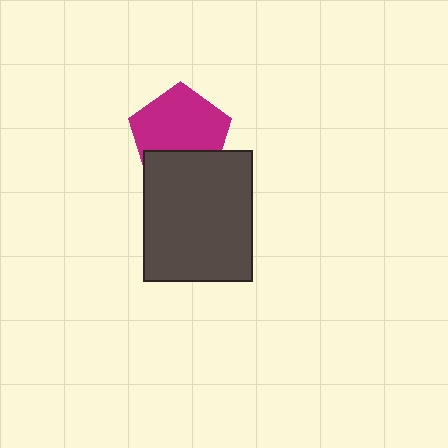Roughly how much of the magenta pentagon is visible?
Most of it is visible (roughly 69%).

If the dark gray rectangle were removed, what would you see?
You would see the complete magenta pentagon.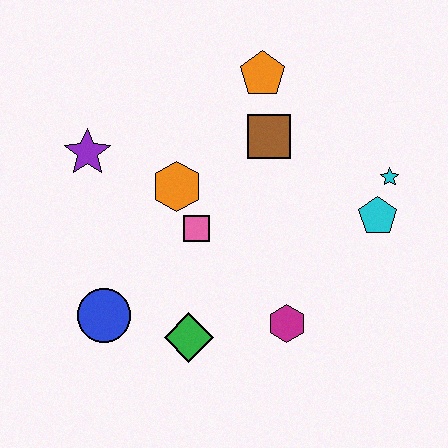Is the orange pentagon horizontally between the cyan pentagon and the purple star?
Yes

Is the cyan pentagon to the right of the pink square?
Yes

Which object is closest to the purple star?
The orange hexagon is closest to the purple star.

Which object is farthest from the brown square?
The blue circle is farthest from the brown square.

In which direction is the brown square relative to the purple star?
The brown square is to the right of the purple star.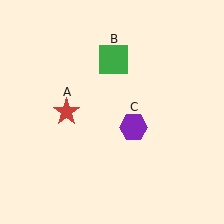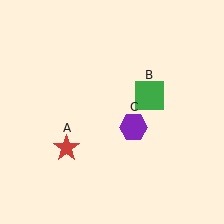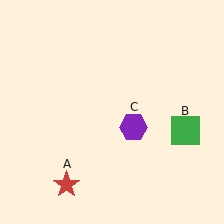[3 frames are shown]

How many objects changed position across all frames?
2 objects changed position: red star (object A), green square (object B).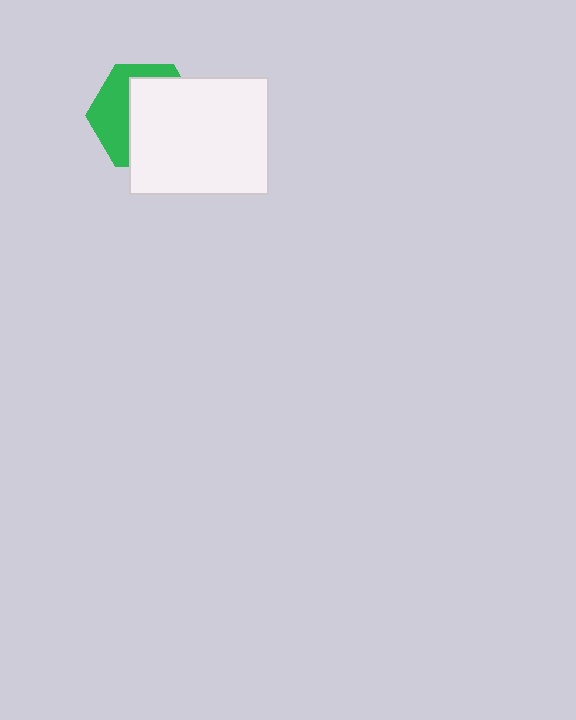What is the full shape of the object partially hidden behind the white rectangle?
The partially hidden object is a green hexagon.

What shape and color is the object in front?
The object in front is a white rectangle.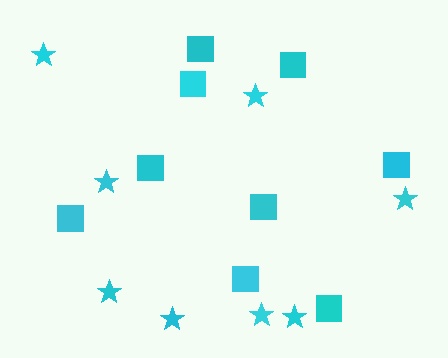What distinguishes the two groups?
There are 2 groups: one group of squares (9) and one group of stars (8).